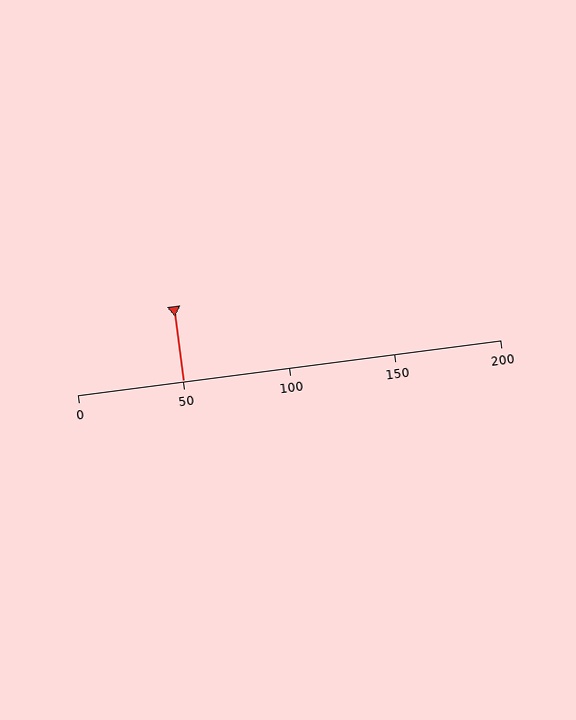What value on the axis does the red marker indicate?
The marker indicates approximately 50.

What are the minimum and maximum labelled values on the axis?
The axis runs from 0 to 200.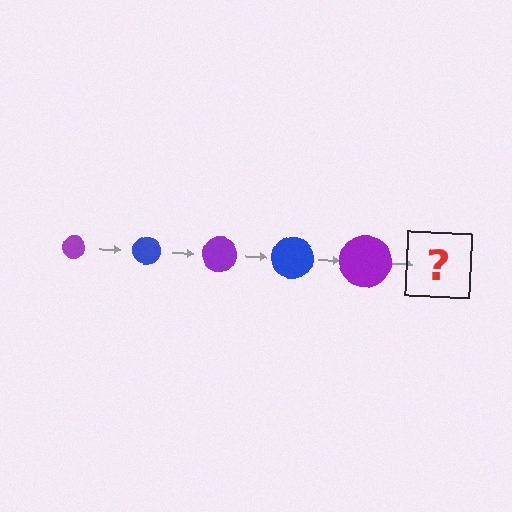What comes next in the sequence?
The next element should be a blue circle, larger than the previous one.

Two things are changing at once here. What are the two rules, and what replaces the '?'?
The two rules are that the circle grows larger each step and the color cycles through purple and blue. The '?' should be a blue circle, larger than the previous one.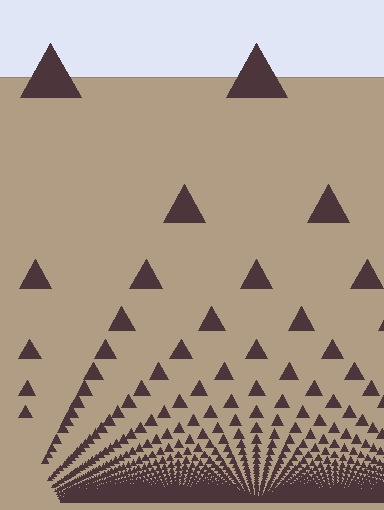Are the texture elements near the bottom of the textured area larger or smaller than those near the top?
Smaller. The gradient is inverted — elements near the bottom are smaller and denser.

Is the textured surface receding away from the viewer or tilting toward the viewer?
The surface appears to tilt toward the viewer. Texture elements get larger and sparser toward the top.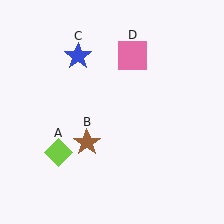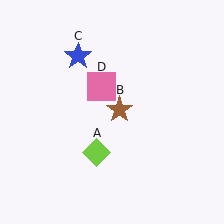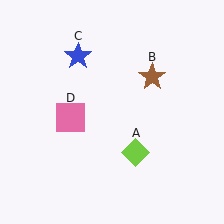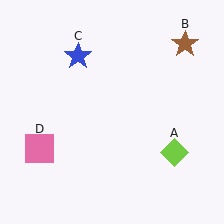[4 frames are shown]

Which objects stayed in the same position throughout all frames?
Blue star (object C) remained stationary.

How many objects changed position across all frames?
3 objects changed position: lime diamond (object A), brown star (object B), pink square (object D).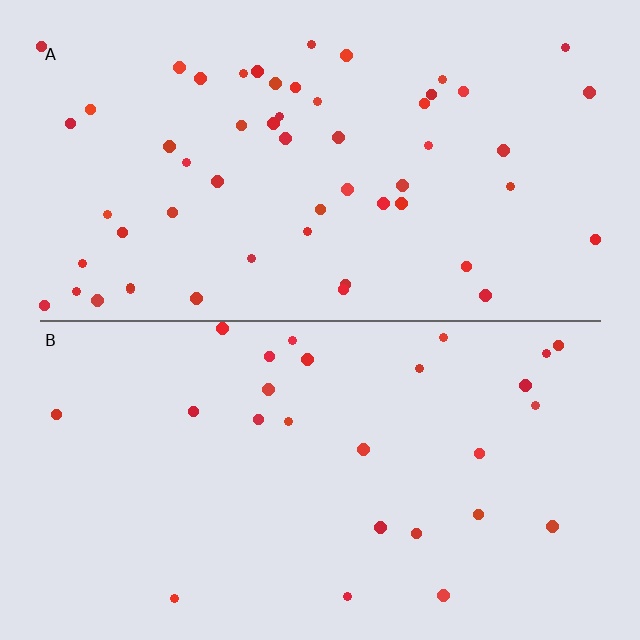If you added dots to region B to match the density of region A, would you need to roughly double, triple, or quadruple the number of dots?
Approximately double.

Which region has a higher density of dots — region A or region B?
A (the top).